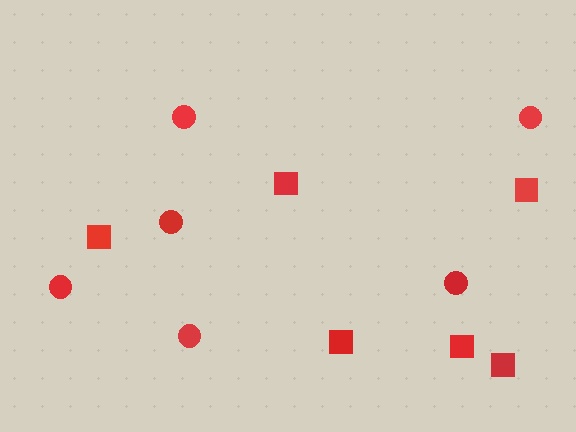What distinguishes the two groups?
There are 2 groups: one group of circles (6) and one group of squares (6).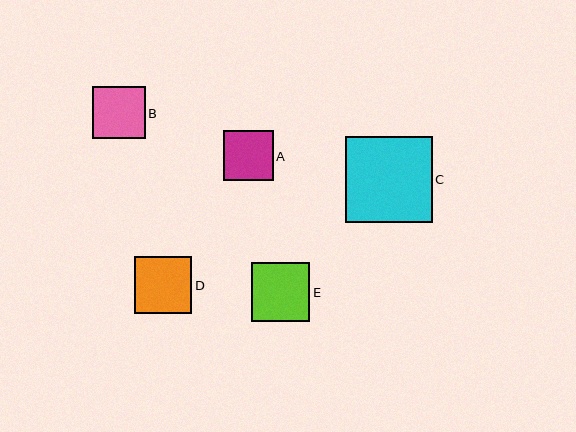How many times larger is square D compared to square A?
Square D is approximately 1.2 times the size of square A.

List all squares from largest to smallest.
From largest to smallest: C, E, D, B, A.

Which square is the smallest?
Square A is the smallest with a size of approximately 50 pixels.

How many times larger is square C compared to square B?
Square C is approximately 1.7 times the size of square B.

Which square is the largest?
Square C is the largest with a size of approximately 86 pixels.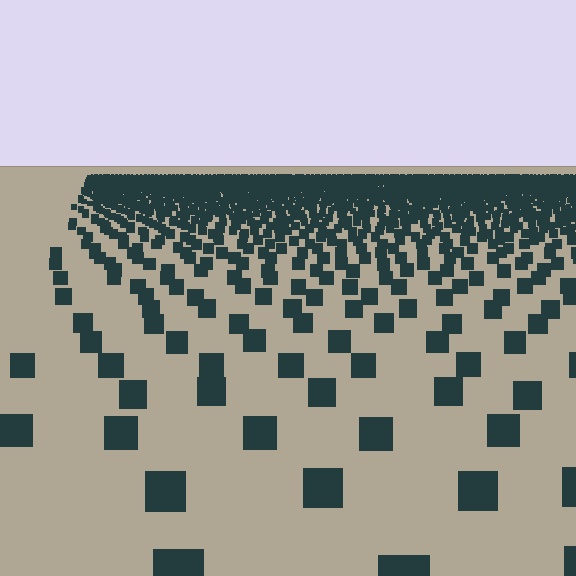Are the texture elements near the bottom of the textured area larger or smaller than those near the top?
Larger. Near the bottom, elements are closer to the viewer and appear at a bigger on-screen size.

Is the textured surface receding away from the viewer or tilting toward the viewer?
The surface is receding away from the viewer. Texture elements get smaller and denser toward the top.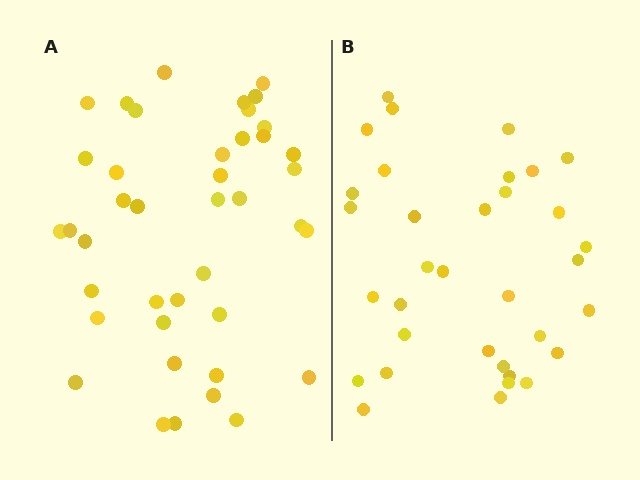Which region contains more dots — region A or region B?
Region A (the left region) has more dots.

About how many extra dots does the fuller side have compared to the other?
Region A has roughly 8 or so more dots than region B.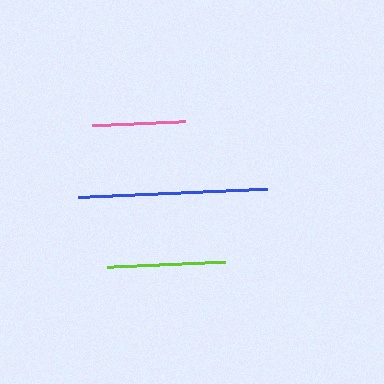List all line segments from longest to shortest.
From longest to shortest: blue, lime, pink.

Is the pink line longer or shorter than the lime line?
The lime line is longer than the pink line.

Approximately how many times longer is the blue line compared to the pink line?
The blue line is approximately 2.0 times the length of the pink line.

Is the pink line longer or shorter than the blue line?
The blue line is longer than the pink line.